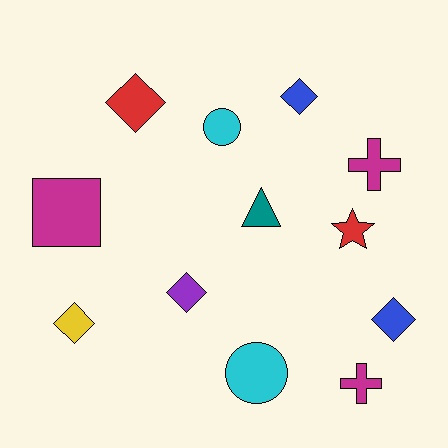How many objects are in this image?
There are 12 objects.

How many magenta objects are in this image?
There are 3 magenta objects.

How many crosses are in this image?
There are 2 crosses.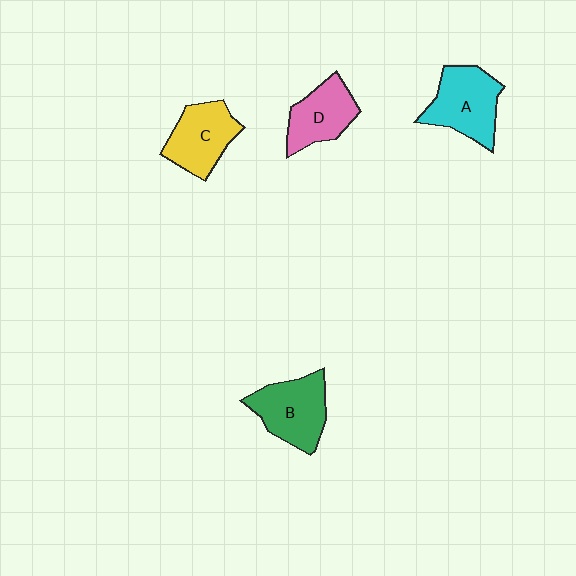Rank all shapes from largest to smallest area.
From largest to smallest: A (cyan), B (green), C (yellow), D (pink).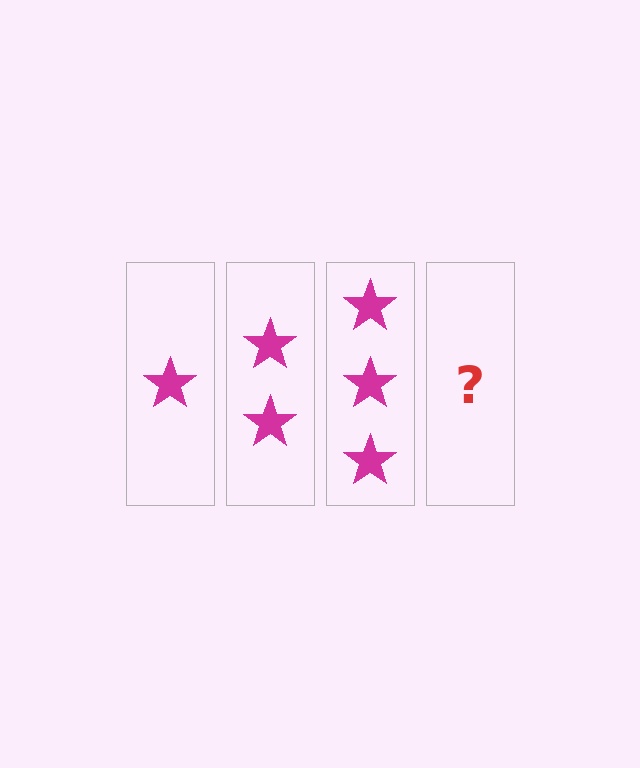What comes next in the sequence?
The next element should be 4 stars.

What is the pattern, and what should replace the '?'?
The pattern is that each step adds one more star. The '?' should be 4 stars.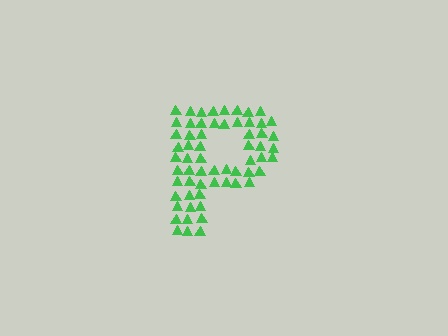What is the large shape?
The large shape is the letter P.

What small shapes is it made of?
It is made of small triangles.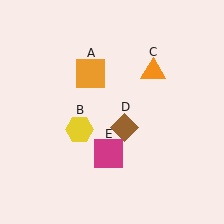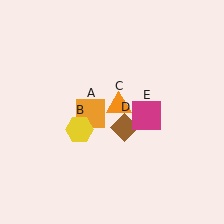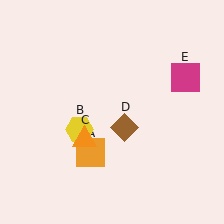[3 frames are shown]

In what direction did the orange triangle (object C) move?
The orange triangle (object C) moved down and to the left.